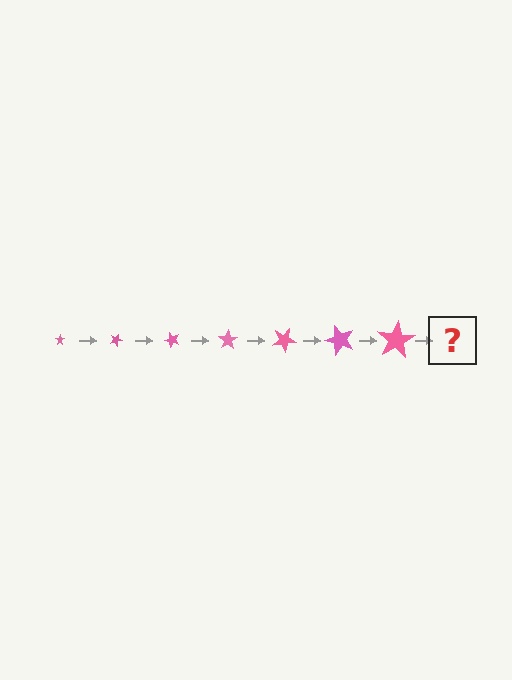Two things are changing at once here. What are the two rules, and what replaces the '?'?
The two rules are that the star grows larger each step and it rotates 25 degrees each step. The '?' should be a star, larger than the previous one and rotated 175 degrees from the start.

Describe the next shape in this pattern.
It should be a star, larger than the previous one and rotated 175 degrees from the start.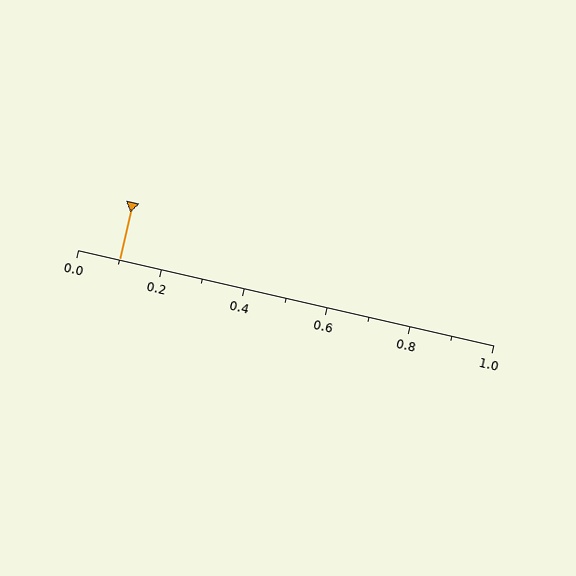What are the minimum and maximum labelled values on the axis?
The axis runs from 0.0 to 1.0.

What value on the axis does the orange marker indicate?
The marker indicates approximately 0.1.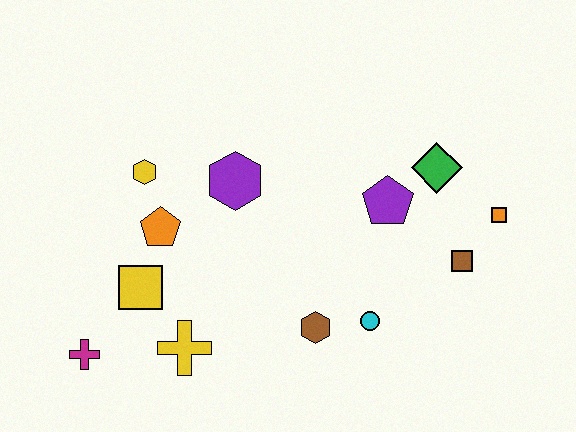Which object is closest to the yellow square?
The orange pentagon is closest to the yellow square.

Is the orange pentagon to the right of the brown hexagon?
No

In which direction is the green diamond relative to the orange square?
The green diamond is to the left of the orange square.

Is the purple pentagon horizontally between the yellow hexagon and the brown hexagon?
No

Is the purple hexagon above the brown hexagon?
Yes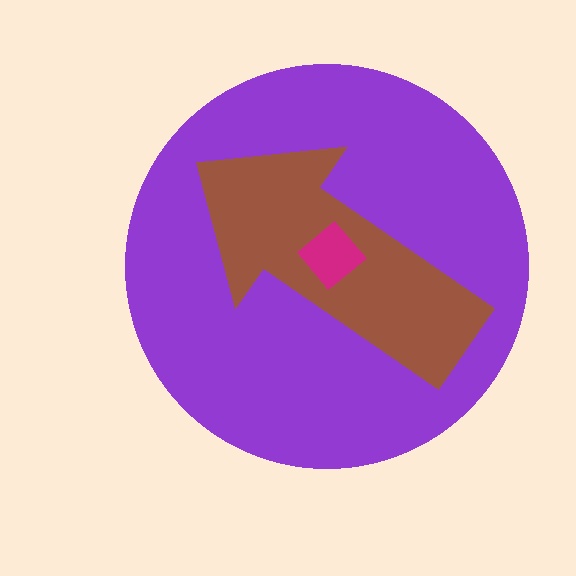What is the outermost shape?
The purple circle.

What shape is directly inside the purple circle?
The brown arrow.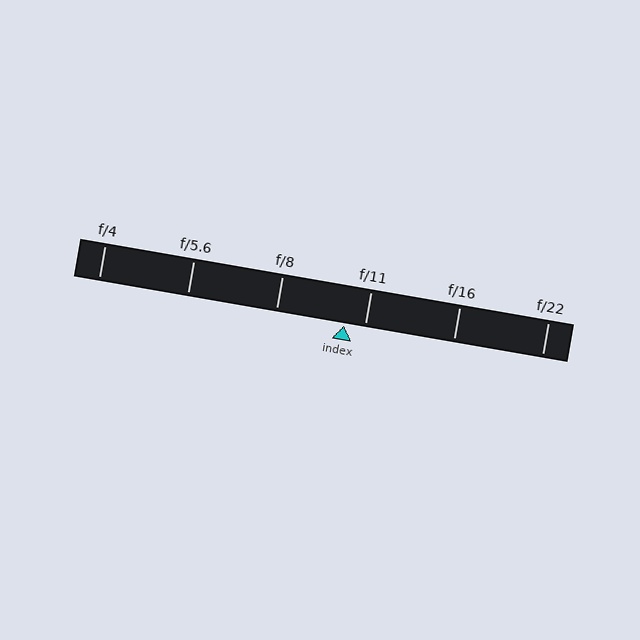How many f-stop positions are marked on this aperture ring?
There are 6 f-stop positions marked.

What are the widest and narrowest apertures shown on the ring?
The widest aperture shown is f/4 and the narrowest is f/22.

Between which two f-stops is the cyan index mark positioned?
The index mark is between f/8 and f/11.